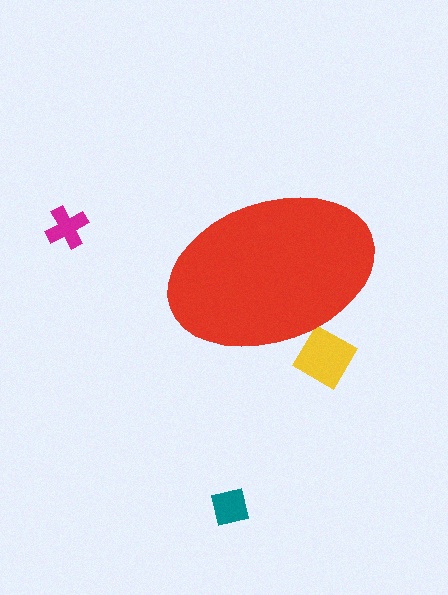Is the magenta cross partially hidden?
No, the magenta cross is fully visible.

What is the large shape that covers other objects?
A red ellipse.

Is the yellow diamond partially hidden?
Yes, the yellow diamond is partially hidden behind the red ellipse.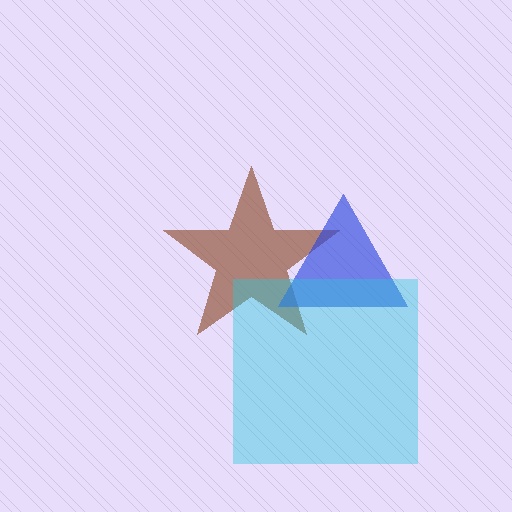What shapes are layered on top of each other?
The layered shapes are: a brown star, a blue triangle, a cyan square.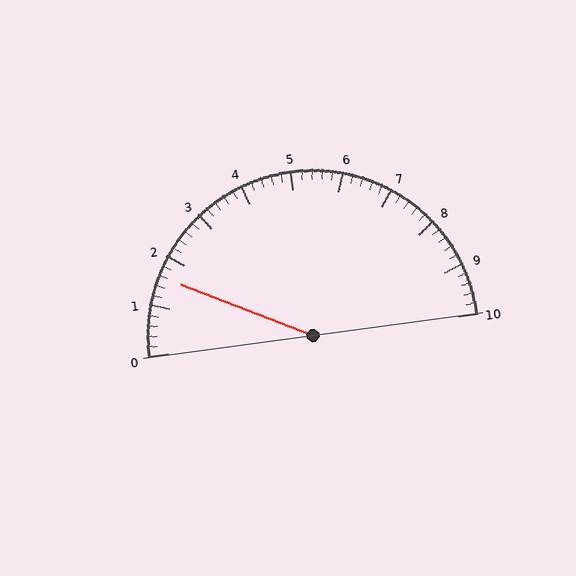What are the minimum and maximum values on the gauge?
The gauge ranges from 0 to 10.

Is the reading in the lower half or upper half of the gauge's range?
The reading is in the lower half of the range (0 to 10).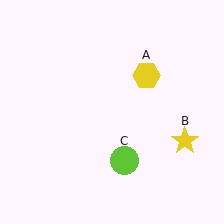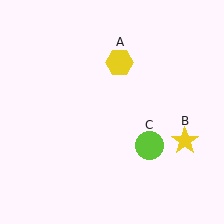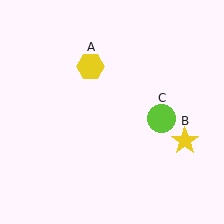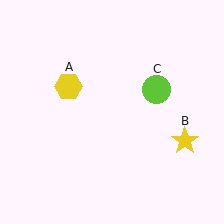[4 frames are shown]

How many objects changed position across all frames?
2 objects changed position: yellow hexagon (object A), lime circle (object C).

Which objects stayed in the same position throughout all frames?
Yellow star (object B) remained stationary.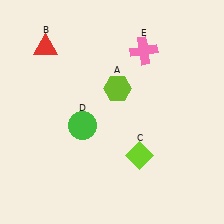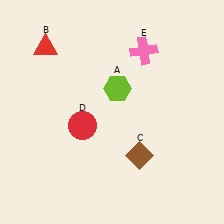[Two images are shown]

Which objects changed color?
C changed from lime to brown. D changed from green to red.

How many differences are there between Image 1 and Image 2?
There are 2 differences between the two images.